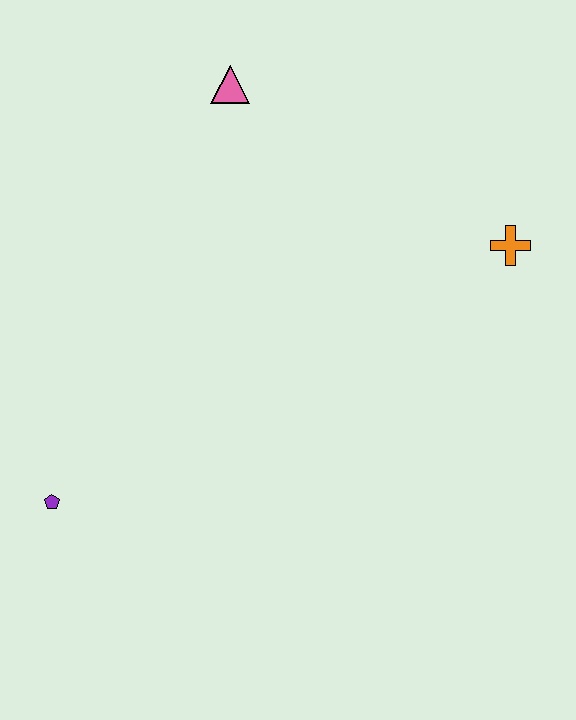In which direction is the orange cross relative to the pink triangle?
The orange cross is to the right of the pink triangle.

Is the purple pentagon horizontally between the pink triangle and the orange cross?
No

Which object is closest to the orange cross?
The pink triangle is closest to the orange cross.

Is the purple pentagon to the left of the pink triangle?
Yes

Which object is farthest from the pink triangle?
The purple pentagon is farthest from the pink triangle.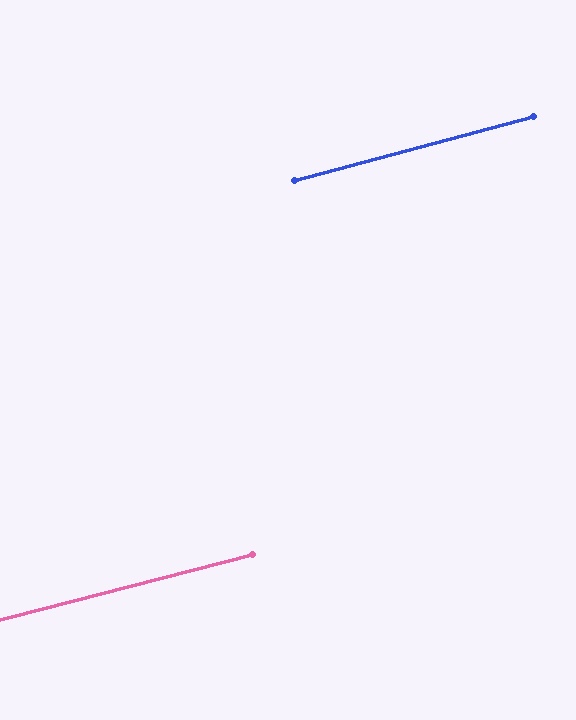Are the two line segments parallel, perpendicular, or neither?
Parallel — their directions differ by only 0.7°.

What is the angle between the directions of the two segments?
Approximately 1 degree.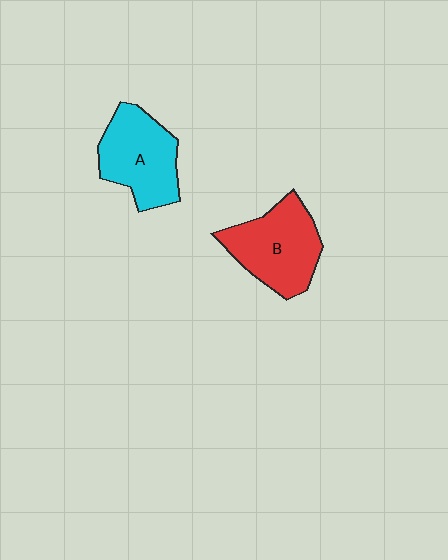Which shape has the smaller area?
Shape A (cyan).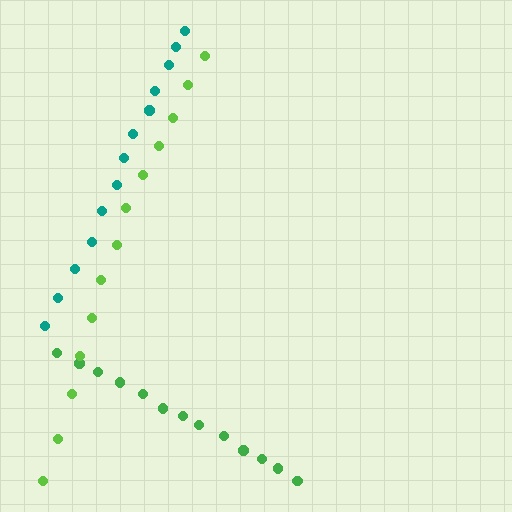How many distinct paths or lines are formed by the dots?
There are 3 distinct paths.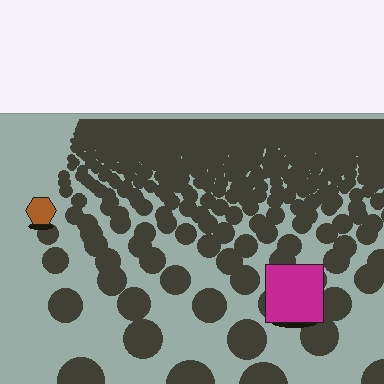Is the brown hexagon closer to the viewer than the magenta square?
No. The magenta square is closer — you can tell from the texture gradient: the ground texture is coarser near it.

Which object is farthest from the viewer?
The brown hexagon is farthest from the viewer. It appears smaller and the ground texture around it is denser.